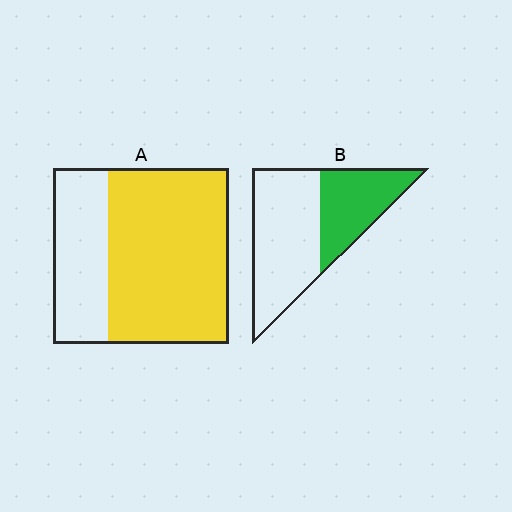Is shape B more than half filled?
No.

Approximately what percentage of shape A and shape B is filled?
A is approximately 70% and B is approximately 40%.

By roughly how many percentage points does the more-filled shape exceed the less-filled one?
By roughly 30 percentage points (A over B).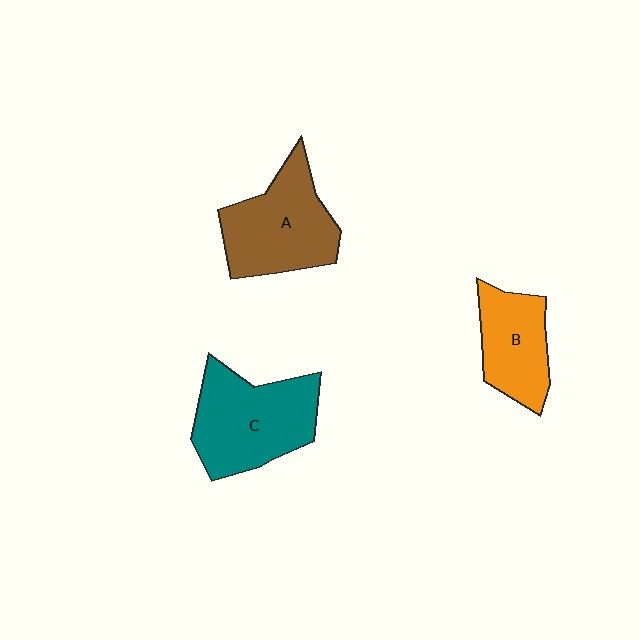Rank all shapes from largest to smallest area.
From largest to smallest: C (teal), A (brown), B (orange).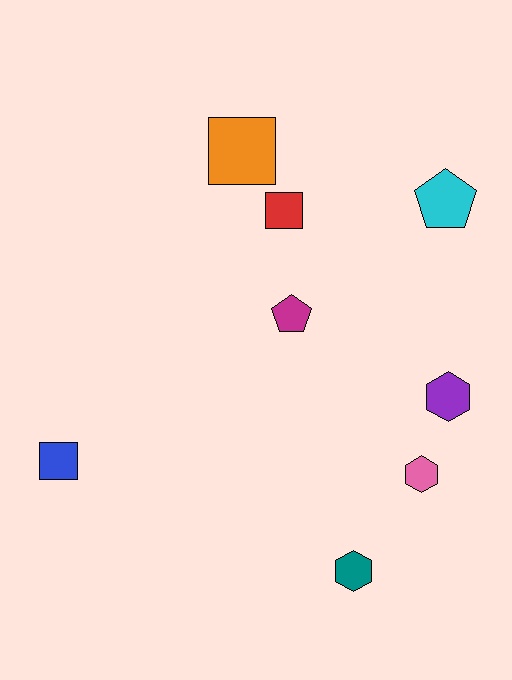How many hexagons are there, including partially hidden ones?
There are 3 hexagons.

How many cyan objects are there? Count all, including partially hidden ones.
There is 1 cyan object.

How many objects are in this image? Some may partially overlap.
There are 8 objects.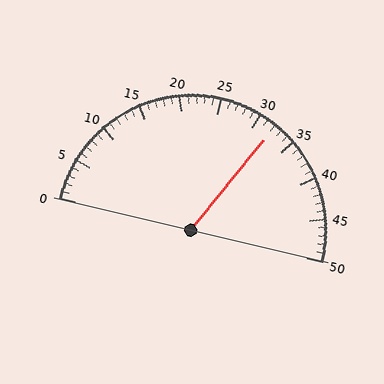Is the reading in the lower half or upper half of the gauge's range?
The reading is in the upper half of the range (0 to 50).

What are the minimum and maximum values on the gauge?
The gauge ranges from 0 to 50.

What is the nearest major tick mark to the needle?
The nearest major tick mark is 30.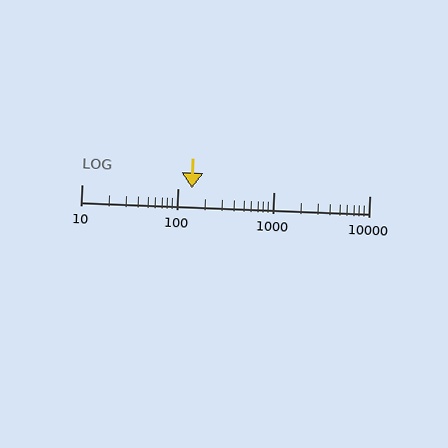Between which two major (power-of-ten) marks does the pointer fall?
The pointer is between 100 and 1000.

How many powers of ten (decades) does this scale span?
The scale spans 3 decades, from 10 to 10000.